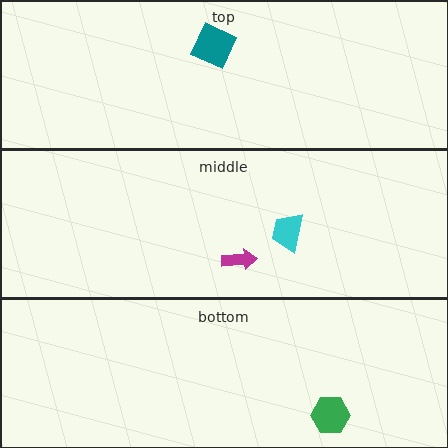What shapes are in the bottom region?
The green hexagon.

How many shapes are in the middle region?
2.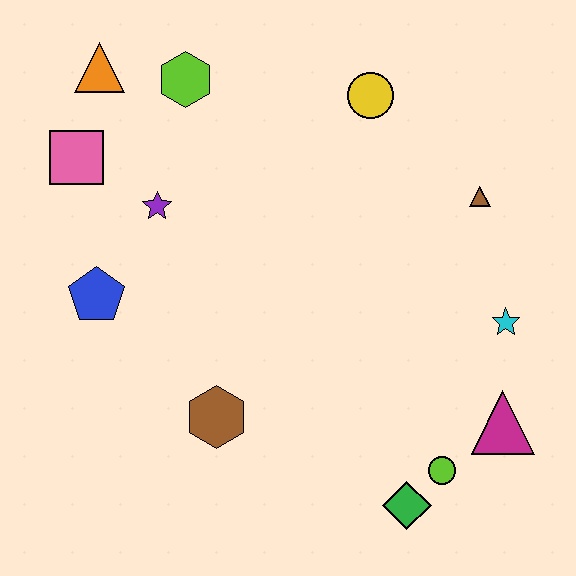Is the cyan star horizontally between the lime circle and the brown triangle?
No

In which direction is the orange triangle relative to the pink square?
The orange triangle is above the pink square.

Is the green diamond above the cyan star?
No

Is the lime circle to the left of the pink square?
No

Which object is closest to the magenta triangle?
The lime circle is closest to the magenta triangle.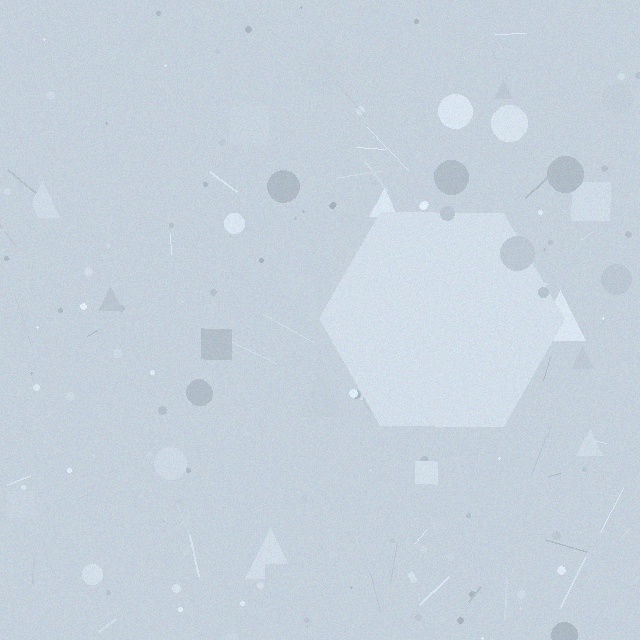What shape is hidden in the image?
A hexagon is hidden in the image.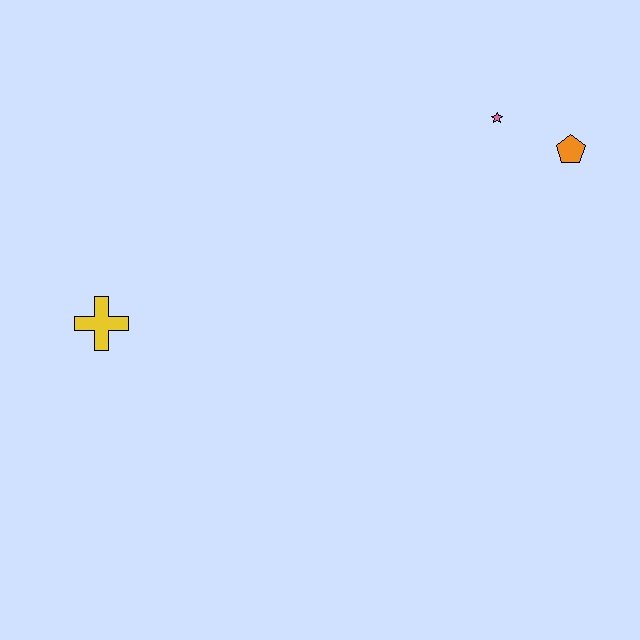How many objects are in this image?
There are 3 objects.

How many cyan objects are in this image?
There are no cyan objects.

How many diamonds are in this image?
There are no diamonds.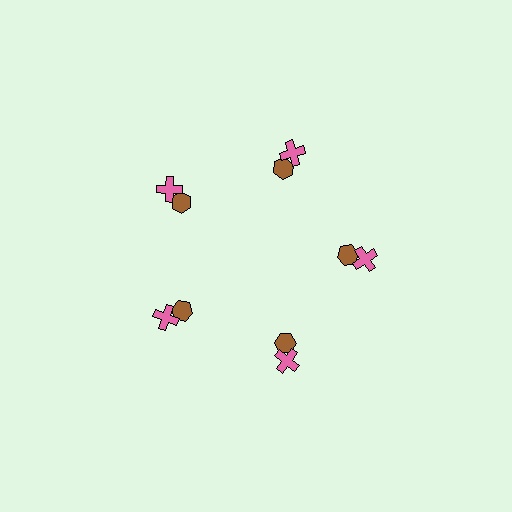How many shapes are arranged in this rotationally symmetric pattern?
There are 10 shapes, arranged in 5 groups of 2.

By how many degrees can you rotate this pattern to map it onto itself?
The pattern maps onto itself every 72 degrees of rotation.